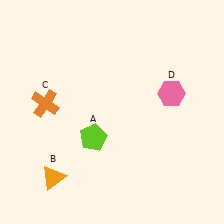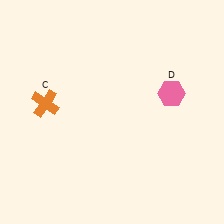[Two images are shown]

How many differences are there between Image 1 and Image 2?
There are 2 differences between the two images.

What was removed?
The lime pentagon (A), the orange triangle (B) were removed in Image 2.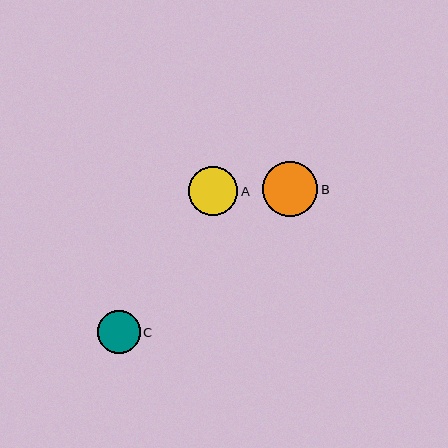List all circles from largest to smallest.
From largest to smallest: B, A, C.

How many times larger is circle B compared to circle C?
Circle B is approximately 1.3 times the size of circle C.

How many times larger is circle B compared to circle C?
Circle B is approximately 1.3 times the size of circle C.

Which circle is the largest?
Circle B is the largest with a size of approximately 55 pixels.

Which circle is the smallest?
Circle C is the smallest with a size of approximately 43 pixels.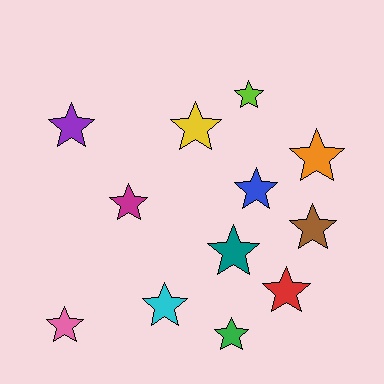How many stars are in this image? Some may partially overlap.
There are 12 stars.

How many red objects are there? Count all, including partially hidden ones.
There is 1 red object.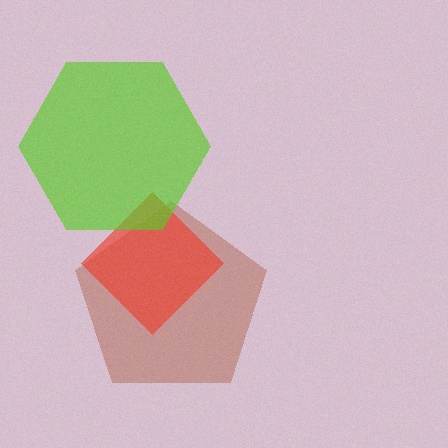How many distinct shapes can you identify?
There are 3 distinct shapes: a brown pentagon, a red diamond, a lime hexagon.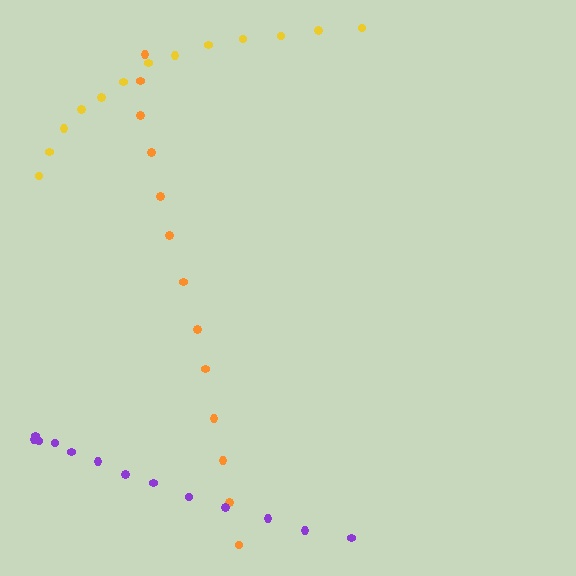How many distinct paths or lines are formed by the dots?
There are 3 distinct paths.